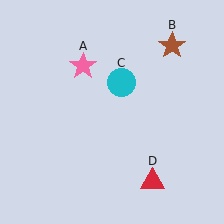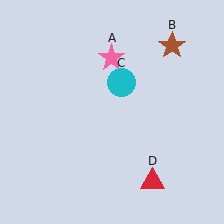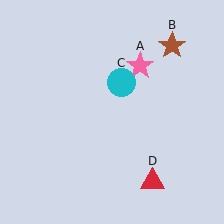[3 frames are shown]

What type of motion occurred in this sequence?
The pink star (object A) rotated clockwise around the center of the scene.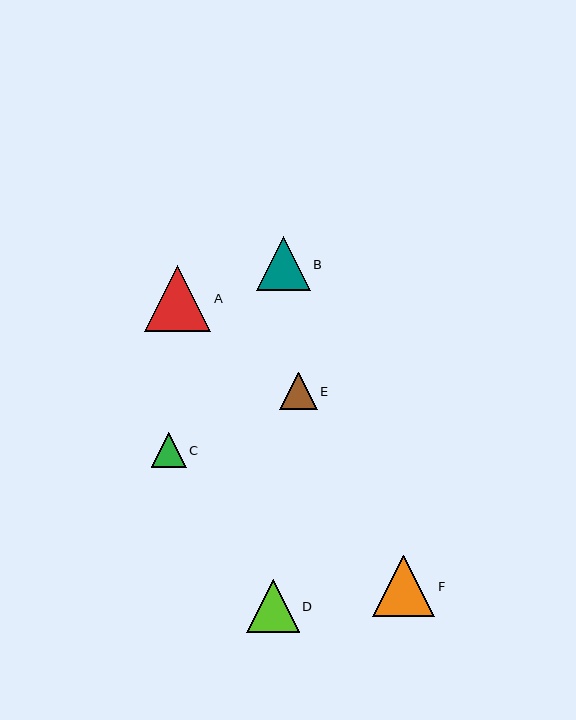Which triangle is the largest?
Triangle A is the largest with a size of approximately 66 pixels.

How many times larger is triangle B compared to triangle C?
Triangle B is approximately 1.5 times the size of triangle C.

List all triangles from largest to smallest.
From largest to smallest: A, F, B, D, E, C.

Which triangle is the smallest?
Triangle C is the smallest with a size of approximately 35 pixels.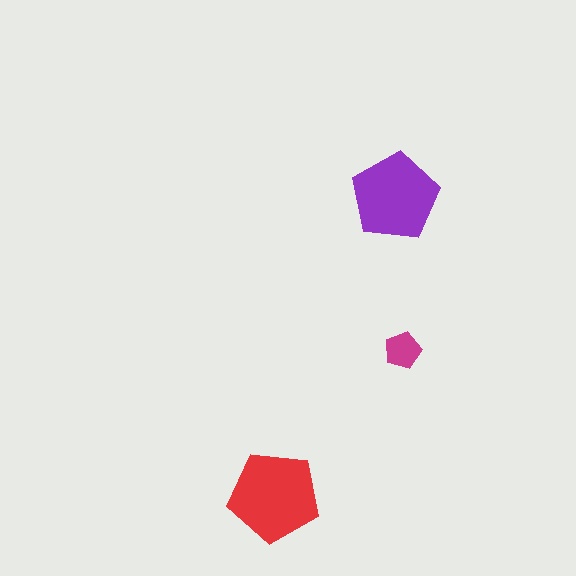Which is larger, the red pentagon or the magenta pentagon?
The red one.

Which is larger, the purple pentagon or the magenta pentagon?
The purple one.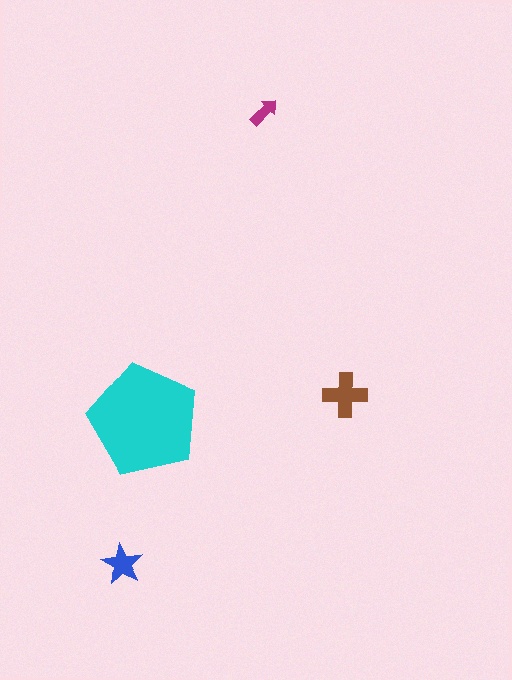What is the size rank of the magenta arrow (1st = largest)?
4th.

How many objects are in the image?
There are 4 objects in the image.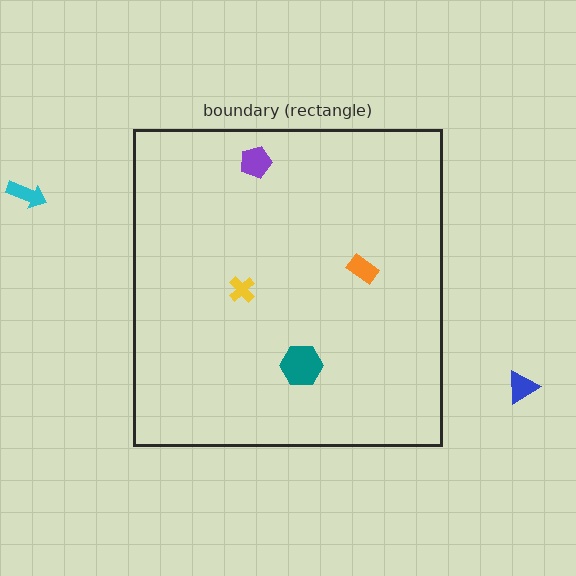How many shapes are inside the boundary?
4 inside, 2 outside.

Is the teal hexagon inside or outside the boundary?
Inside.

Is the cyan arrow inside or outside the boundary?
Outside.